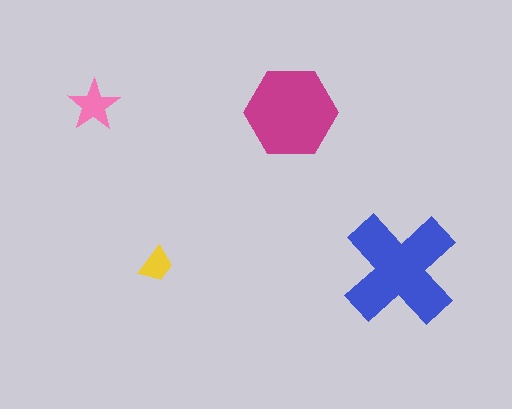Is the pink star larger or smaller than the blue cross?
Smaller.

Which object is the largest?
The blue cross.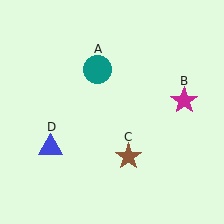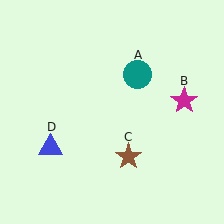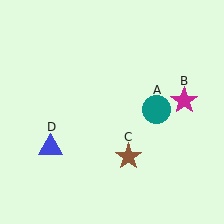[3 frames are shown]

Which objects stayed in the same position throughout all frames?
Magenta star (object B) and brown star (object C) and blue triangle (object D) remained stationary.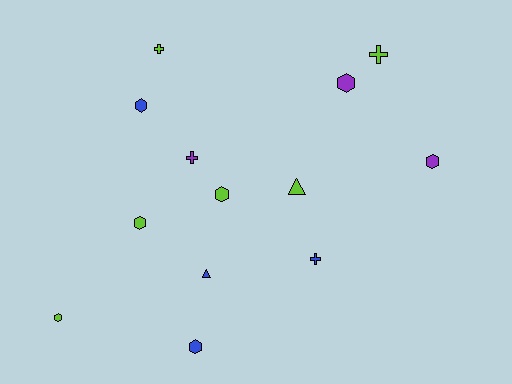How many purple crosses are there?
There is 1 purple cross.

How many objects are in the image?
There are 13 objects.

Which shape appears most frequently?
Hexagon, with 7 objects.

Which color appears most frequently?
Lime, with 6 objects.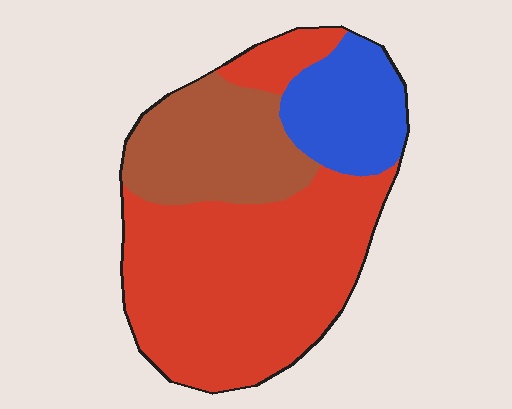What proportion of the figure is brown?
Brown takes up about one quarter (1/4) of the figure.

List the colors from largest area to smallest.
From largest to smallest: red, brown, blue.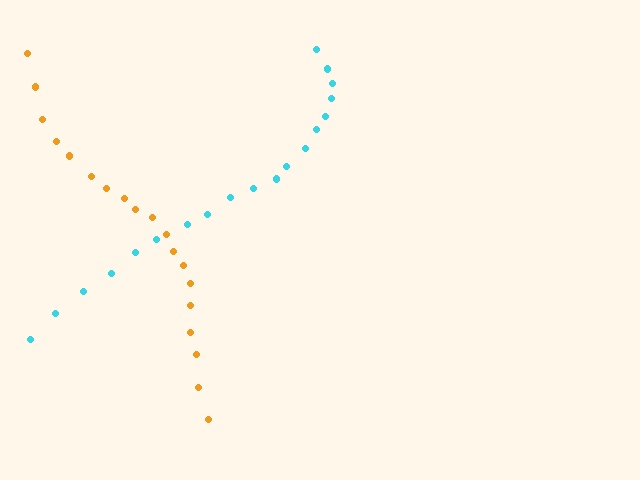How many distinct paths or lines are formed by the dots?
There are 2 distinct paths.